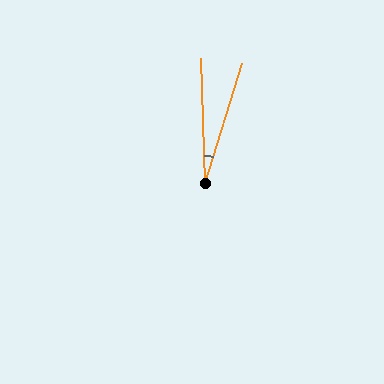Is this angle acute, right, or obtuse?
It is acute.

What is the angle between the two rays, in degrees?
Approximately 19 degrees.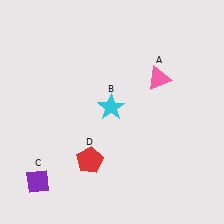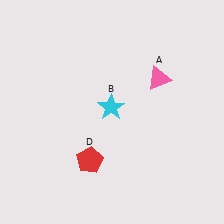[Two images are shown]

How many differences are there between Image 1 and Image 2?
There is 1 difference between the two images.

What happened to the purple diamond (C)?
The purple diamond (C) was removed in Image 2. It was in the bottom-left area of Image 1.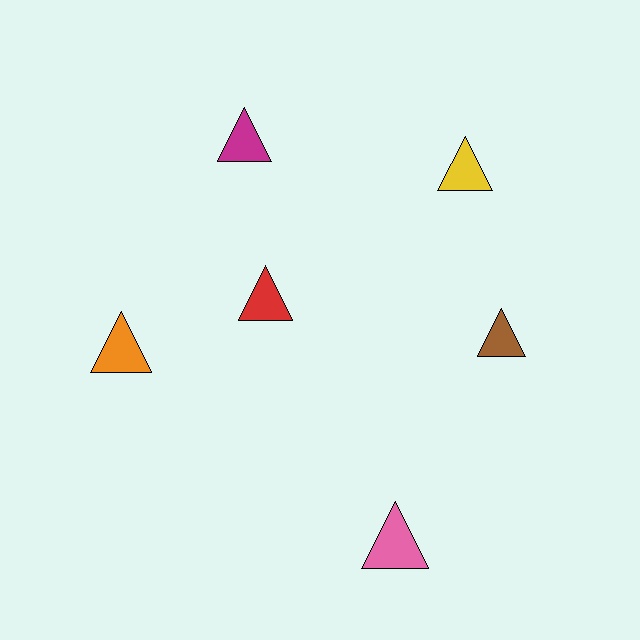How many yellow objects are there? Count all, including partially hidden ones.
There is 1 yellow object.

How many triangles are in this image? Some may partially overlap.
There are 6 triangles.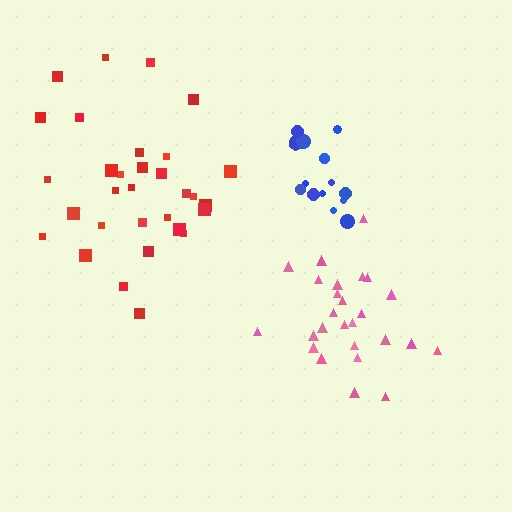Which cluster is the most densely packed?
Blue.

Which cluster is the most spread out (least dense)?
Red.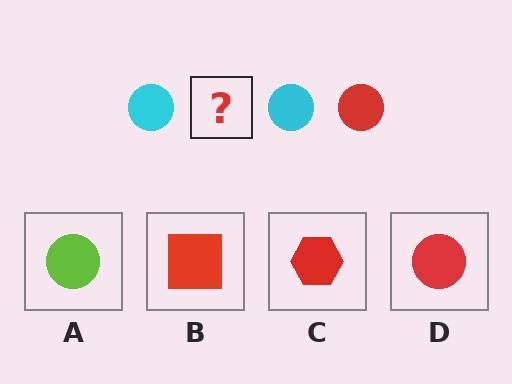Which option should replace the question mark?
Option D.